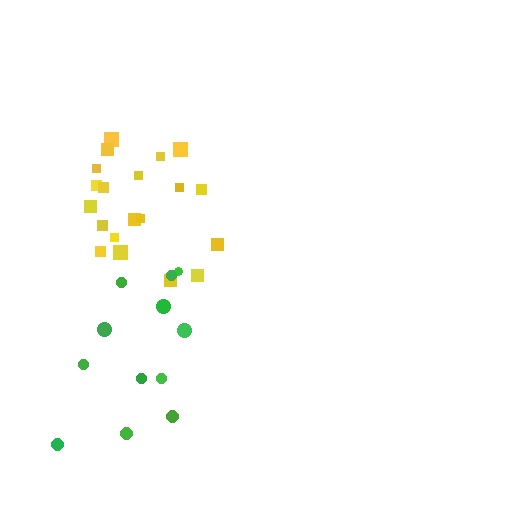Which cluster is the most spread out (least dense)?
Green.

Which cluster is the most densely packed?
Yellow.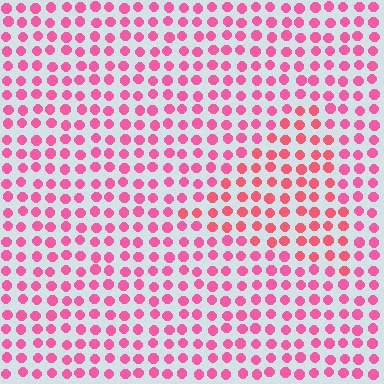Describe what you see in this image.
The image is filled with small pink elements in a uniform arrangement. A triangle-shaped region is visible where the elements are tinted to a slightly different hue, forming a subtle color boundary.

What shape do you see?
I see a triangle.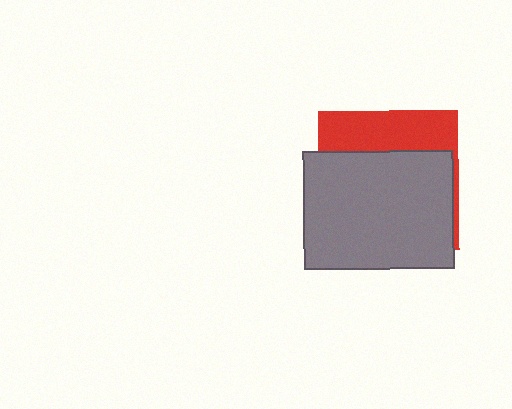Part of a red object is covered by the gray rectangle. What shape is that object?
It is a square.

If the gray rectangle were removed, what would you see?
You would see the complete red square.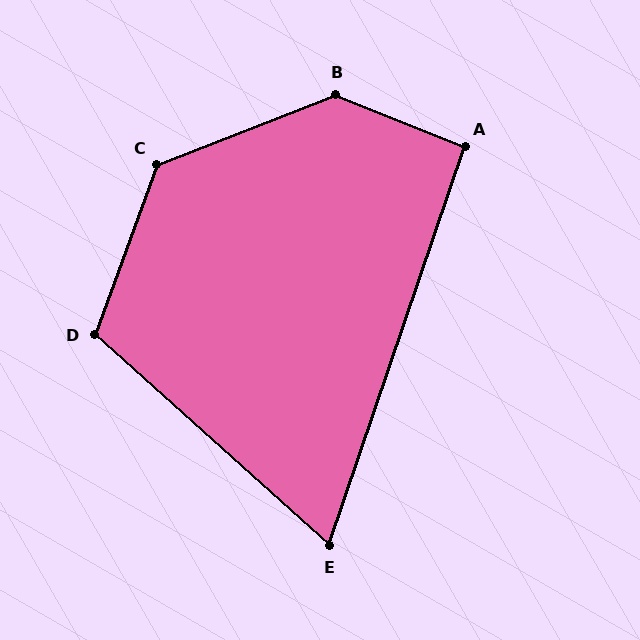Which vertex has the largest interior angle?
B, at approximately 137 degrees.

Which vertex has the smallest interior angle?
E, at approximately 67 degrees.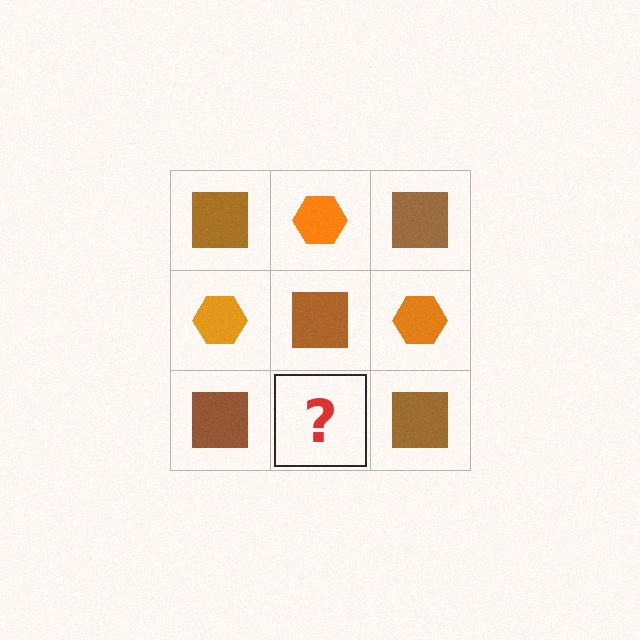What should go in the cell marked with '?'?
The missing cell should contain an orange hexagon.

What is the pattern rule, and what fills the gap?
The rule is that it alternates brown square and orange hexagon in a checkerboard pattern. The gap should be filled with an orange hexagon.